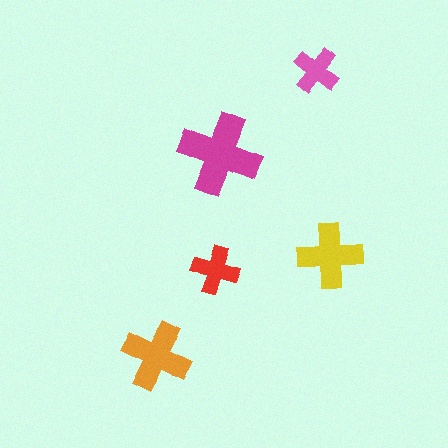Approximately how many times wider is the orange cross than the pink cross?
About 1.5 times wider.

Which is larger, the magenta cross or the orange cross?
The magenta one.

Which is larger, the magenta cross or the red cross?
The magenta one.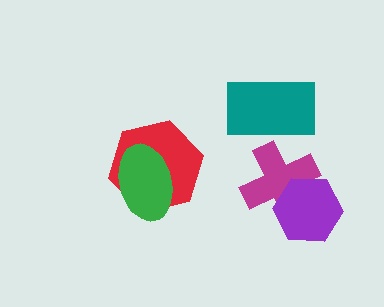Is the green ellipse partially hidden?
No, no other shape covers it.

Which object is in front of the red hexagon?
The green ellipse is in front of the red hexagon.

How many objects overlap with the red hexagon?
1 object overlaps with the red hexagon.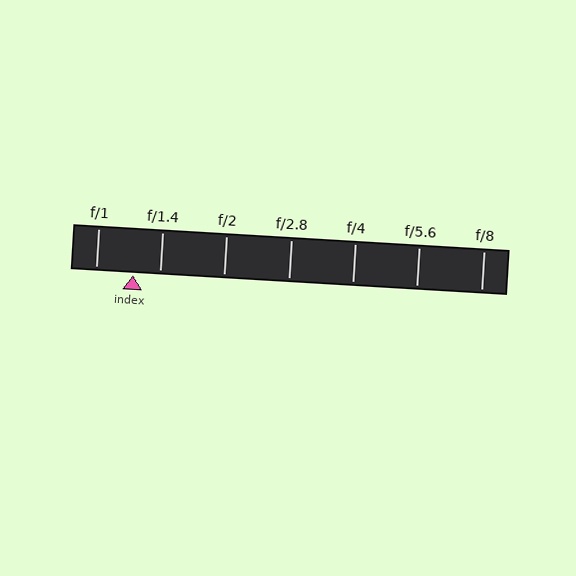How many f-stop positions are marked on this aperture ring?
There are 7 f-stop positions marked.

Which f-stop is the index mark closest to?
The index mark is closest to f/1.4.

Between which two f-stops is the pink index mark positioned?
The index mark is between f/1 and f/1.4.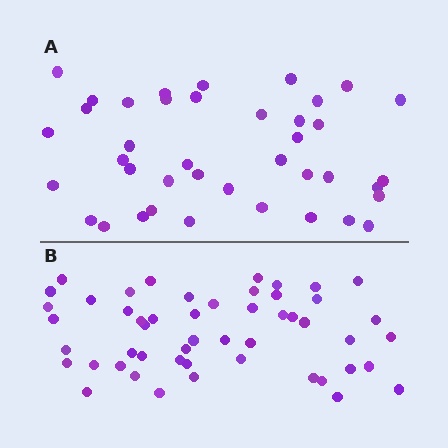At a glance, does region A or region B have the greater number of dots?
Region B (the bottom region) has more dots.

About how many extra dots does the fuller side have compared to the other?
Region B has roughly 12 or so more dots than region A.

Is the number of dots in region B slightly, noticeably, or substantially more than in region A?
Region B has noticeably more, but not dramatically so. The ratio is roughly 1.3 to 1.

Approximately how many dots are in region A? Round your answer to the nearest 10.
About 40 dots.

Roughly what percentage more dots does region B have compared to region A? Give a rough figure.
About 30% more.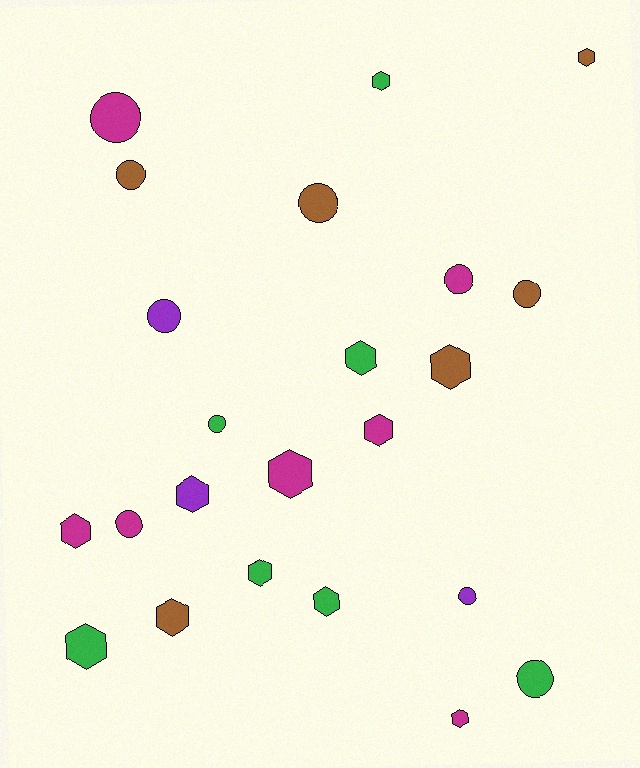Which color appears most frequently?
Magenta, with 7 objects.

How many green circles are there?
There are 2 green circles.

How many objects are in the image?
There are 23 objects.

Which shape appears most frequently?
Hexagon, with 13 objects.